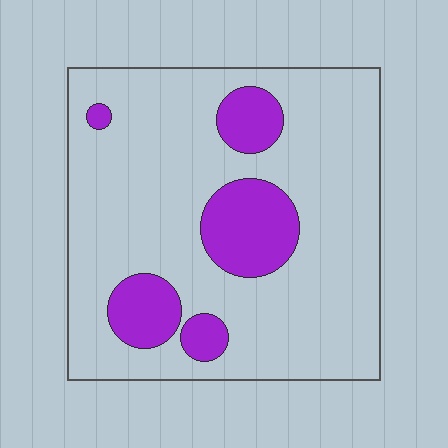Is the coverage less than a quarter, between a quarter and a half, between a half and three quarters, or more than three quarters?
Less than a quarter.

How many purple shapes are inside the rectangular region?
5.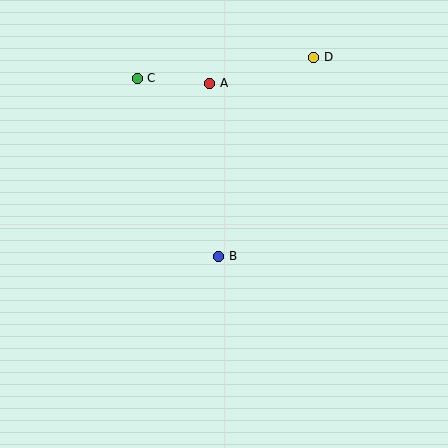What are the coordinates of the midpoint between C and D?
The midpoint between C and D is at (225, 68).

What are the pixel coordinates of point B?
Point B is at (219, 256).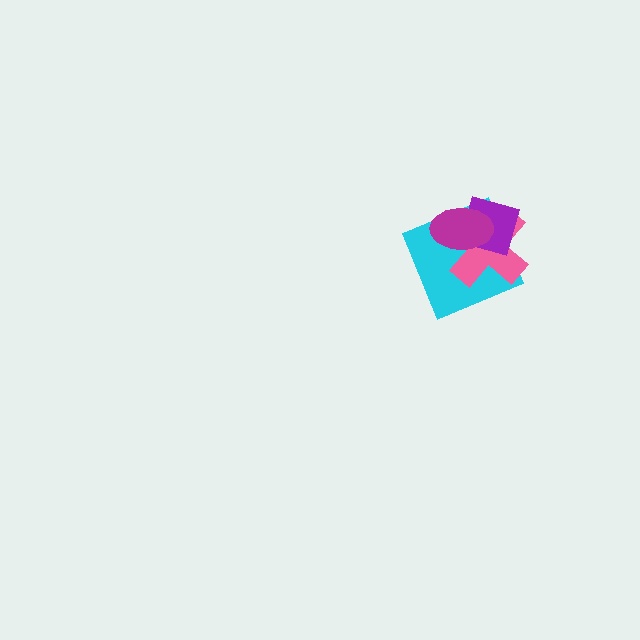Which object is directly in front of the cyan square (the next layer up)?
The pink cross is directly in front of the cyan square.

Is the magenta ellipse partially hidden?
No, no other shape covers it.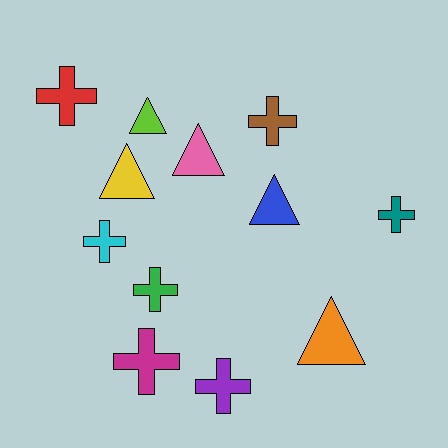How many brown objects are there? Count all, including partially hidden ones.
There is 1 brown object.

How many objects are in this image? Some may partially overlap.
There are 12 objects.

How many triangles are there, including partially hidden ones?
There are 5 triangles.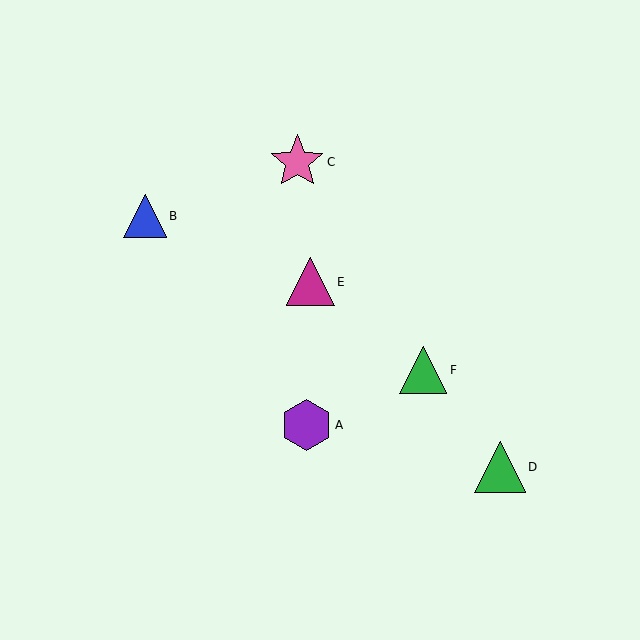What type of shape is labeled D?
Shape D is a green triangle.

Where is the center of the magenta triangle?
The center of the magenta triangle is at (310, 282).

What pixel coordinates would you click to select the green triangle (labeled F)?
Click at (423, 370) to select the green triangle F.